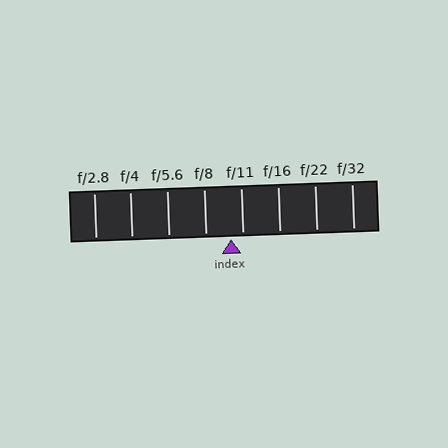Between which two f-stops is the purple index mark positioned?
The index mark is between f/8 and f/11.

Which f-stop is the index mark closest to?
The index mark is closest to f/11.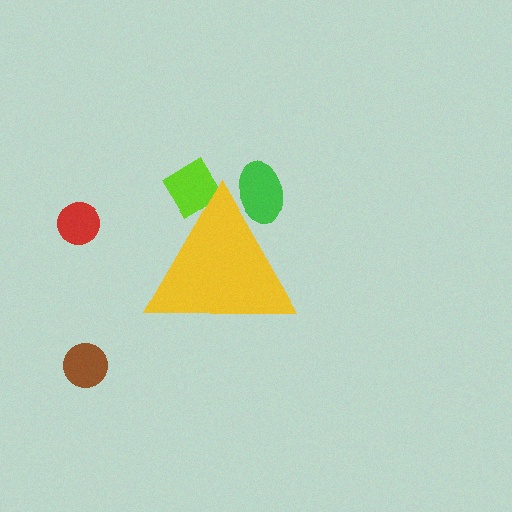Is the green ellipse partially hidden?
Yes, the green ellipse is partially hidden behind the yellow triangle.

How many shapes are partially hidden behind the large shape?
2 shapes are partially hidden.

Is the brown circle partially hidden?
No, the brown circle is fully visible.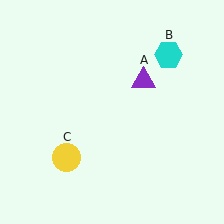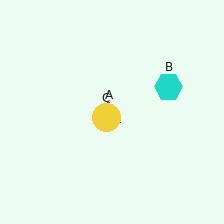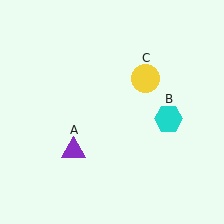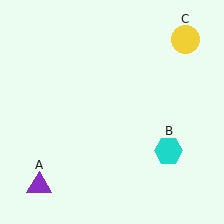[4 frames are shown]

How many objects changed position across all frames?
3 objects changed position: purple triangle (object A), cyan hexagon (object B), yellow circle (object C).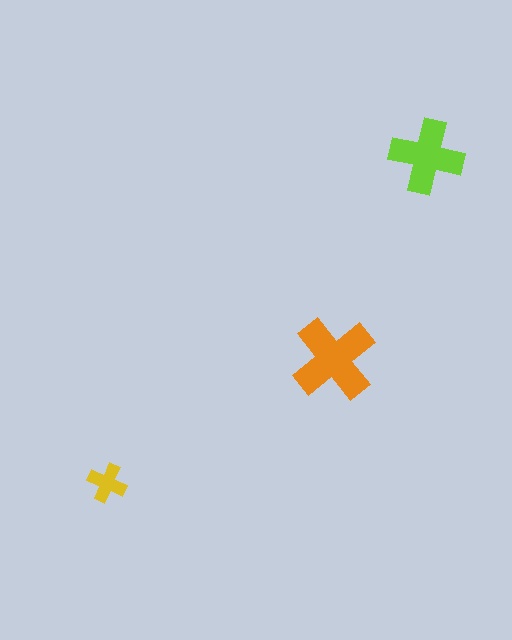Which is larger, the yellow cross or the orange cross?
The orange one.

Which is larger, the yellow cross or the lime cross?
The lime one.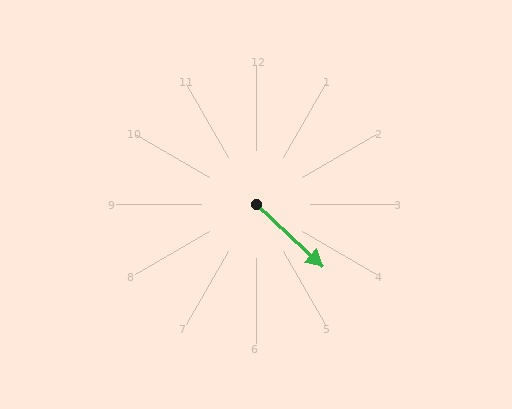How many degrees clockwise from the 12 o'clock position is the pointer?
Approximately 133 degrees.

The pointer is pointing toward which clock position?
Roughly 4 o'clock.